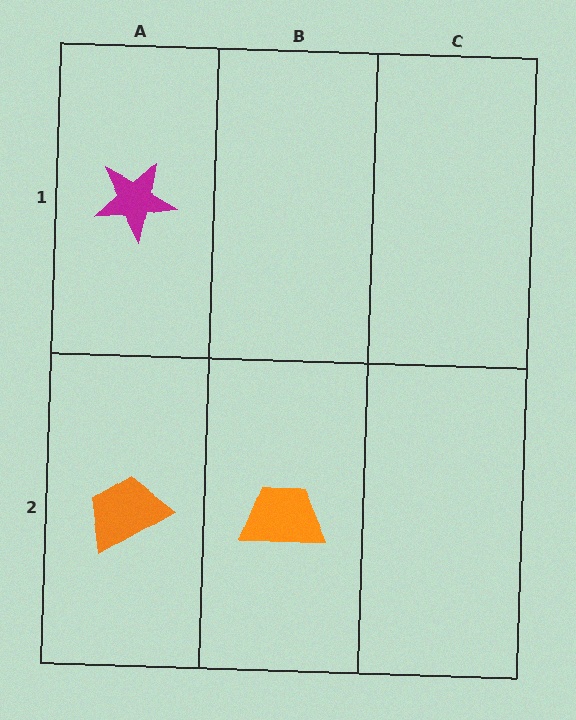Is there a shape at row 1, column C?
No, that cell is empty.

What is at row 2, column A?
An orange trapezoid.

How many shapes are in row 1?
1 shape.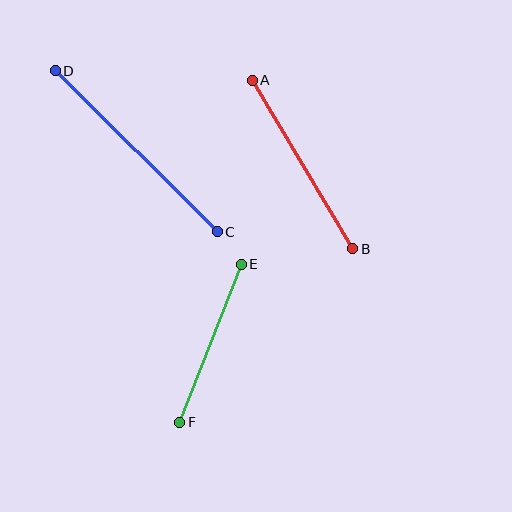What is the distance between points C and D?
The distance is approximately 229 pixels.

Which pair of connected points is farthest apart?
Points C and D are farthest apart.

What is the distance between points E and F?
The distance is approximately 169 pixels.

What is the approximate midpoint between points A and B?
The midpoint is at approximately (303, 164) pixels.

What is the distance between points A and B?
The distance is approximately 196 pixels.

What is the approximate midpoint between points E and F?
The midpoint is at approximately (211, 343) pixels.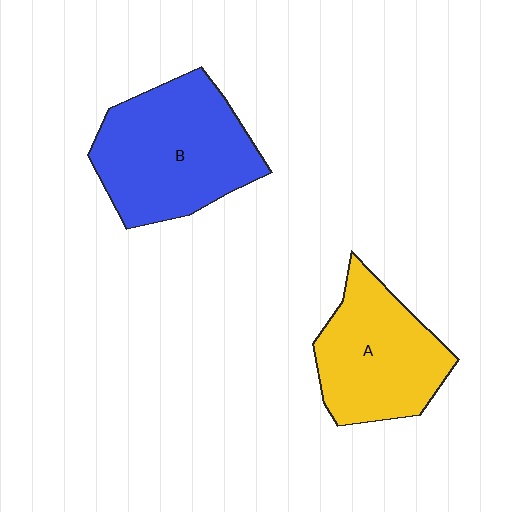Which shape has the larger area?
Shape B (blue).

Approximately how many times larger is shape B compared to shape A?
Approximately 1.2 times.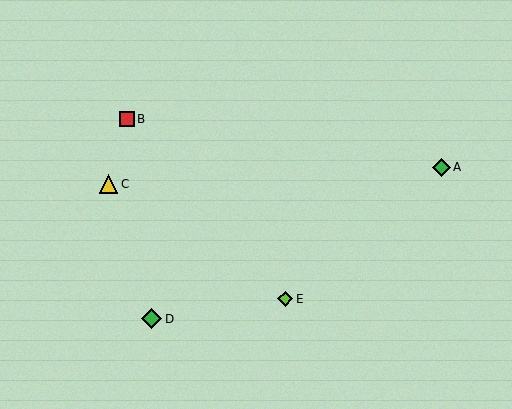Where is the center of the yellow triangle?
The center of the yellow triangle is at (108, 184).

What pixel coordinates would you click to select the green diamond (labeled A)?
Click at (441, 168) to select the green diamond A.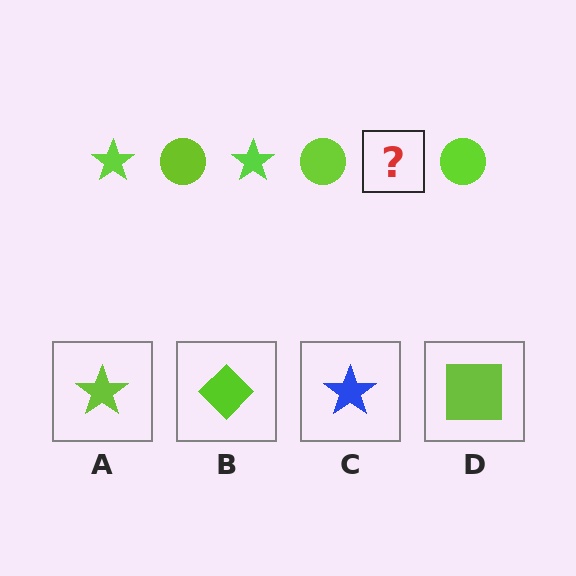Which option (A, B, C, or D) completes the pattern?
A.